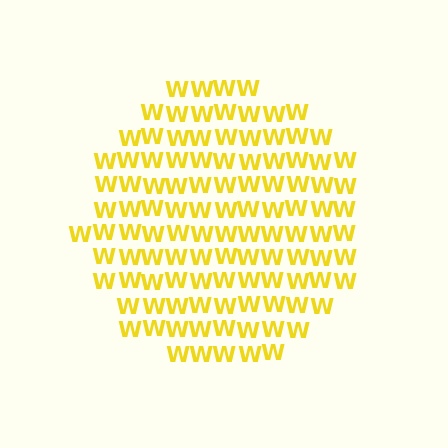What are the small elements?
The small elements are letter W's.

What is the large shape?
The large shape is a circle.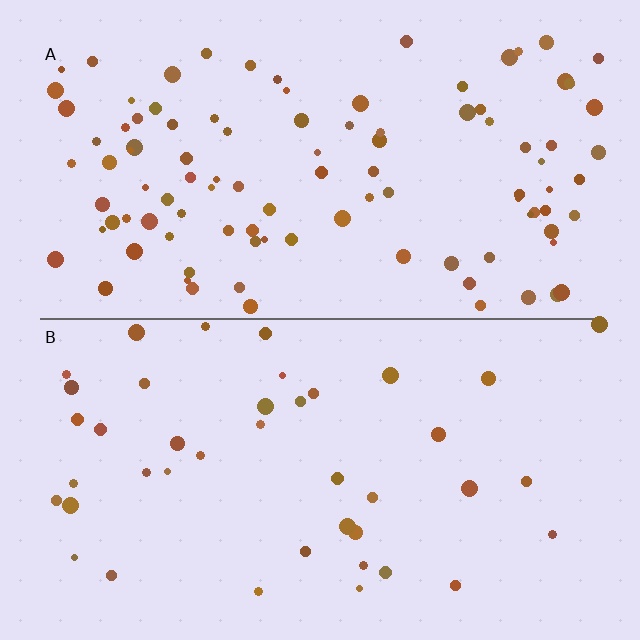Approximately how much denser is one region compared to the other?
Approximately 2.4× — region A over region B.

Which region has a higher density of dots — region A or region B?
A (the top).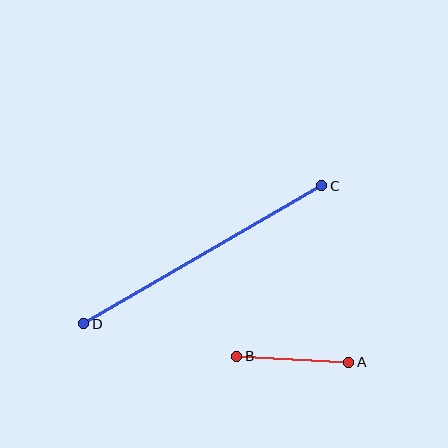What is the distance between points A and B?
The distance is approximately 112 pixels.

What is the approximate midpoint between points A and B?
The midpoint is at approximately (293, 359) pixels.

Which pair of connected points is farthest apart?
Points C and D are farthest apart.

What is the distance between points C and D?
The distance is approximately 275 pixels.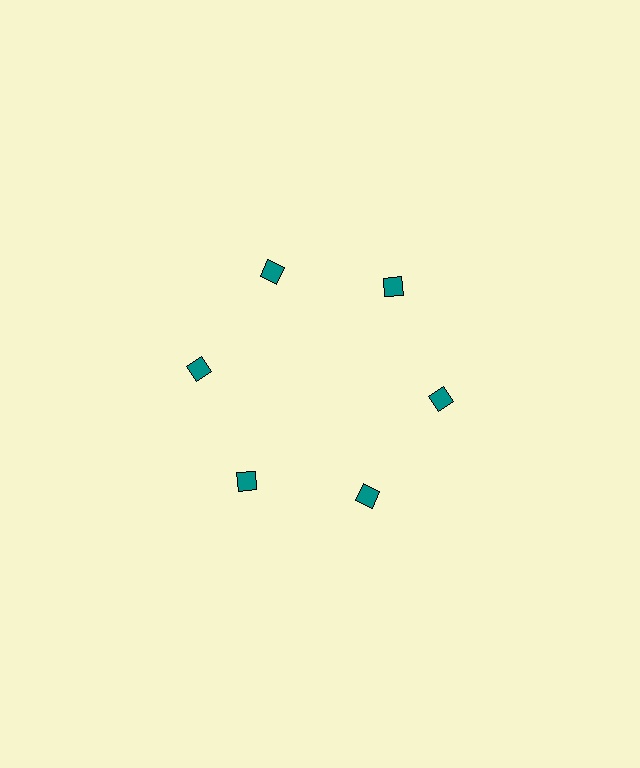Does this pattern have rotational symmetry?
Yes, this pattern has 6-fold rotational symmetry. It looks the same after rotating 60 degrees around the center.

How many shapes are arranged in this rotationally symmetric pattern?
There are 6 shapes, arranged in 6 groups of 1.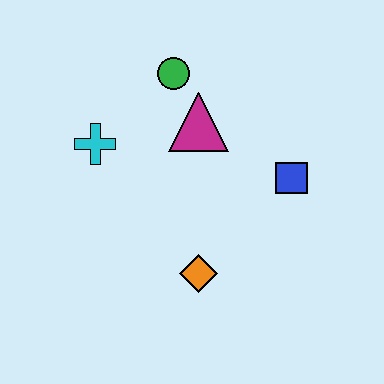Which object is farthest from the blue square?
The cyan cross is farthest from the blue square.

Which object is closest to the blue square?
The magenta triangle is closest to the blue square.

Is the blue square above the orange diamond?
Yes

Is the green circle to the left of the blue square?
Yes